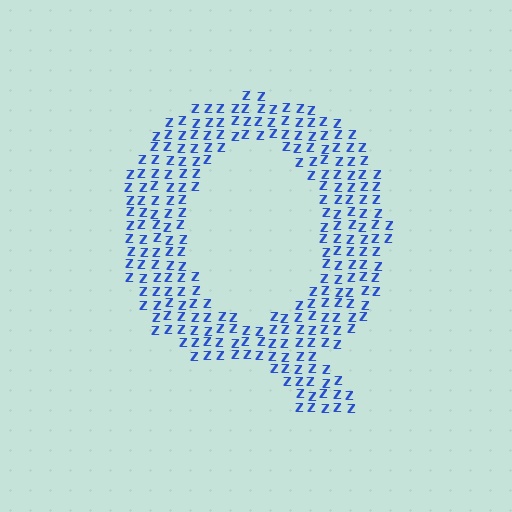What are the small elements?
The small elements are letter Z's.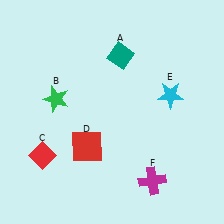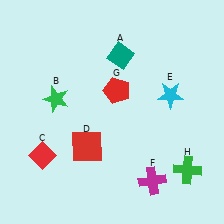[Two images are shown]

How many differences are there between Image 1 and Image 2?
There are 2 differences between the two images.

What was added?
A red pentagon (G), a green cross (H) were added in Image 2.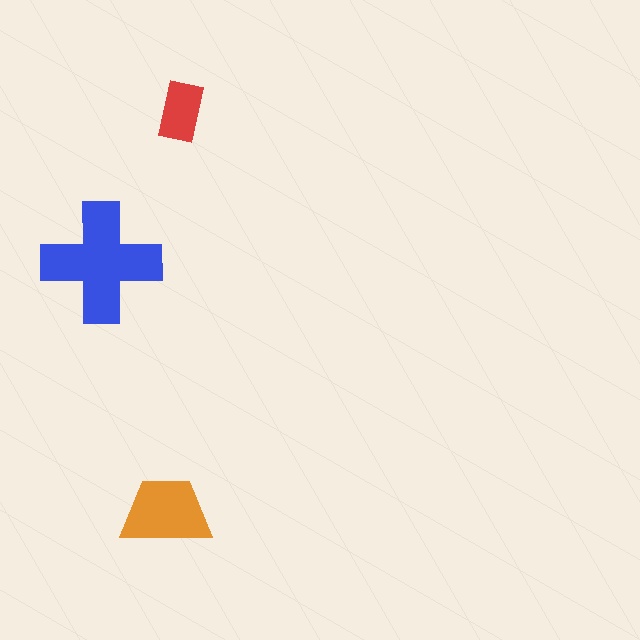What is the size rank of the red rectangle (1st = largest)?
3rd.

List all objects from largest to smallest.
The blue cross, the orange trapezoid, the red rectangle.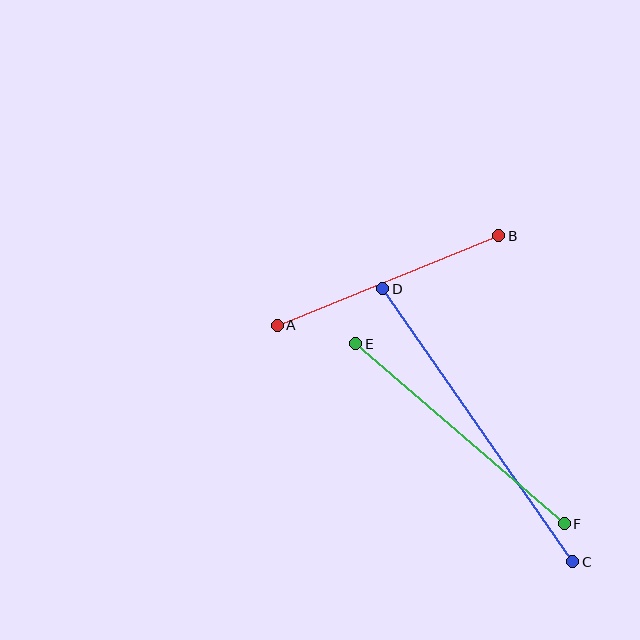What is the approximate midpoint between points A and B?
The midpoint is at approximately (388, 280) pixels.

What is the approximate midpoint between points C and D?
The midpoint is at approximately (478, 425) pixels.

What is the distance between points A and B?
The distance is approximately 238 pixels.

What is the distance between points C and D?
The distance is approximately 333 pixels.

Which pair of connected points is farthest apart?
Points C and D are farthest apart.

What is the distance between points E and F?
The distance is approximately 275 pixels.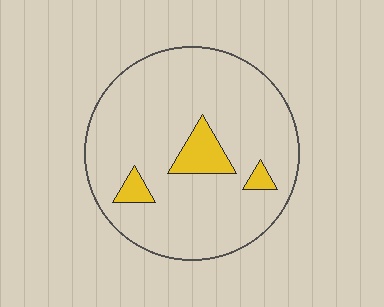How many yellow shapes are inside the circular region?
3.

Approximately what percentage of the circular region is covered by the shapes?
Approximately 10%.